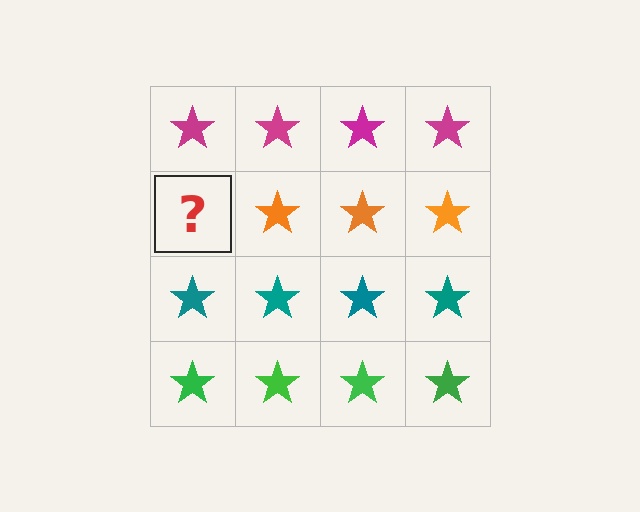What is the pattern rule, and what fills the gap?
The rule is that each row has a consistent color. The gap should be filled with an orange star.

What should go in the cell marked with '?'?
The missing cell should contain an orange star.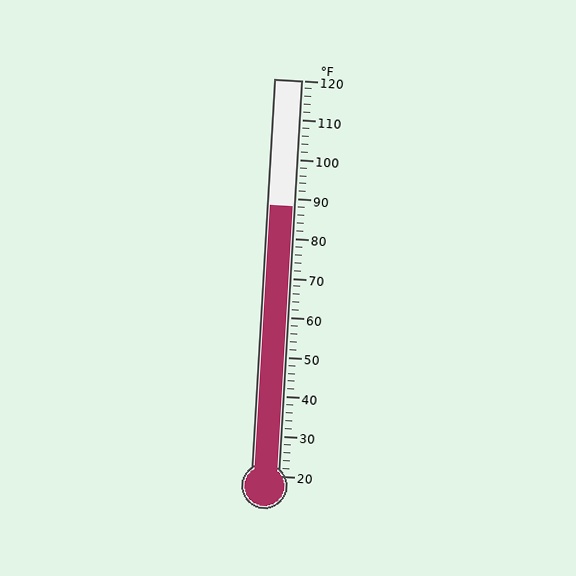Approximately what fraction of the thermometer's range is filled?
The thermometer is filled to approximately 70% of its range.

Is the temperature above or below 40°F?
The temperature is above 40°F.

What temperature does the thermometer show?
The thermometer shows approximately 88°F.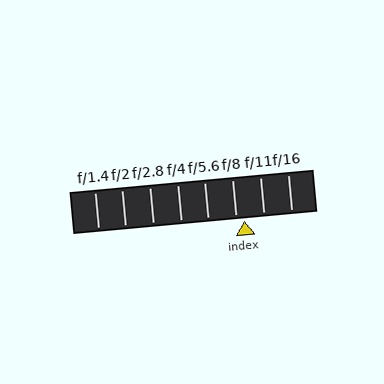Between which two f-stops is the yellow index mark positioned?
The index mark is between f/8 and f/11.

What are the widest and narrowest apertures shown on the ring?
The widest aperture shown is f/1.4 and the narrowest is f/16.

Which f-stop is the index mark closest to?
The index mark is closest to f/8.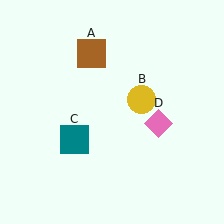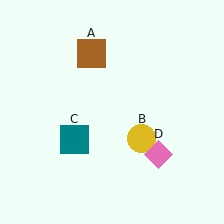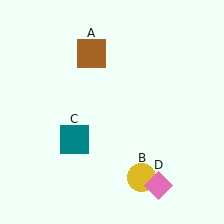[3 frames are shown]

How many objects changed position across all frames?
2 objects changed position: yellow circle (object B), pink diamond (object D).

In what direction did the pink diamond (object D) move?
The pink diamond (object D) moved down.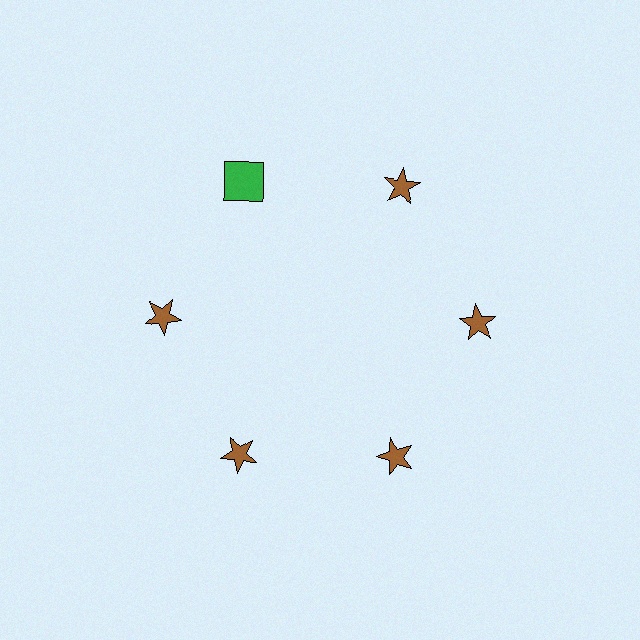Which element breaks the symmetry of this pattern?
The green square at roughly the 11 o'clock position breaks the symmetry. All other shapes are brown stars.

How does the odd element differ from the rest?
It differs in both color (green instead of brown) and shape (square instead of star).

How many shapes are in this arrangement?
There are 6 shapes arranged in a ring pattern.